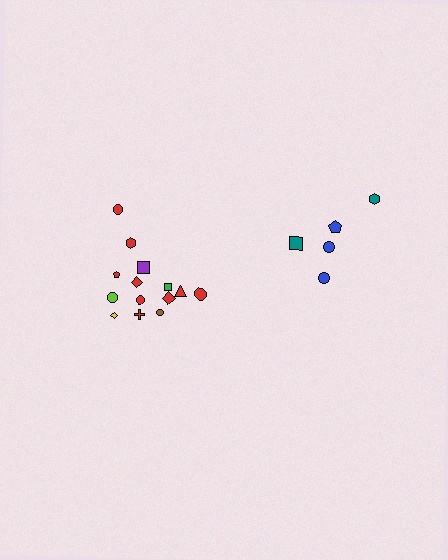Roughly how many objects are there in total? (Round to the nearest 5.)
Roughly 20 objects in total.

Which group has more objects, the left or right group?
The left group.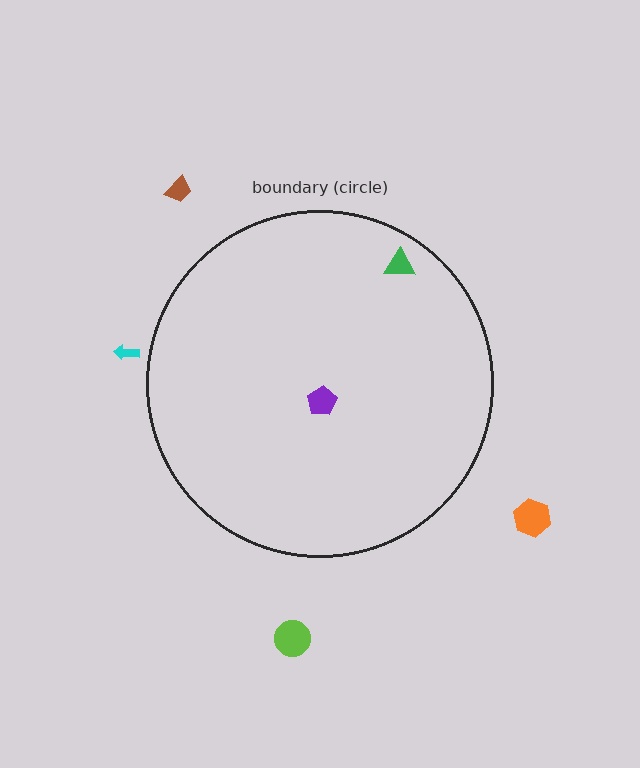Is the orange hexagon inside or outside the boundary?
Outside.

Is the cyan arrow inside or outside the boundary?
Outside.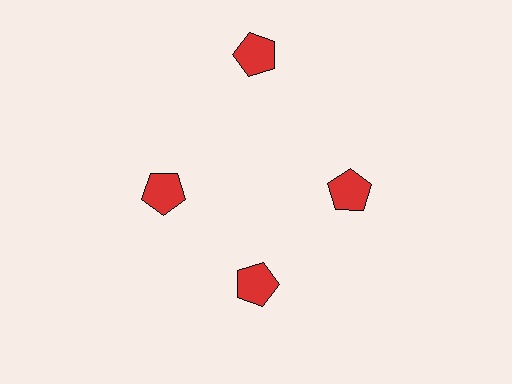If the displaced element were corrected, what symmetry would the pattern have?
It would have 4-fold rotational symmetry — the pattern would map onto itself every 90 degrees.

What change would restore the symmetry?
The symmetry would be restored by moving it inward, back onto the ring so that all 4 pentagons sit at equal angles and equal distance from the center.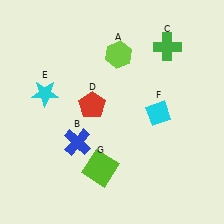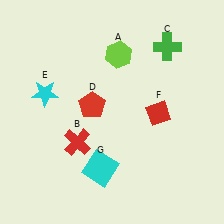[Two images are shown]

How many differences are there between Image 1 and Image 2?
There are 3 differences between the two images.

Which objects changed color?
B changed from blue to red. F changed from cyan to red. G changed from lime to cyan.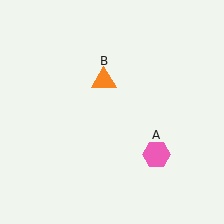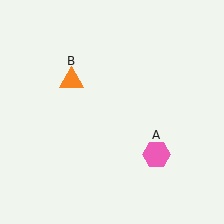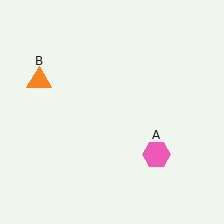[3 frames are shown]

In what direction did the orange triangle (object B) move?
The orange triangle (object B) moved left.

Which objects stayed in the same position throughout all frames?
Pink hexagon (object A) remained stationary.